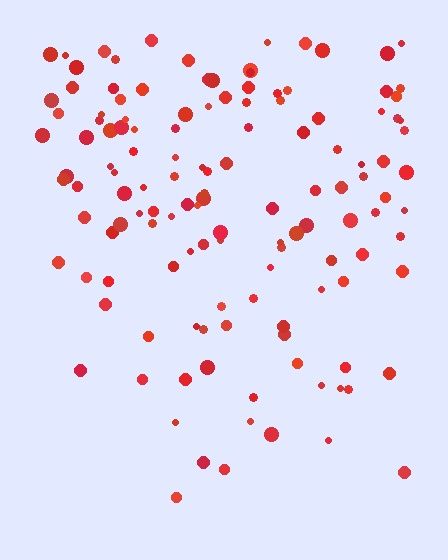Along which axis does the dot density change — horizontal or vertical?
Vertical.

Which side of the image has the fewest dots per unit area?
The bottom.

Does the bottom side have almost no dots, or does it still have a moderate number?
Still a moderate number, just noticeably fewer than the top.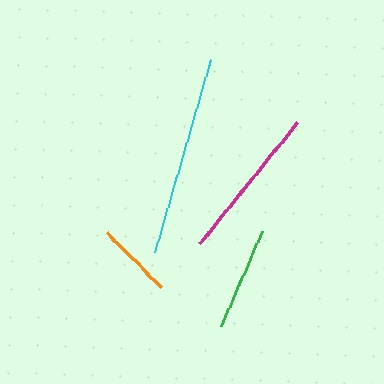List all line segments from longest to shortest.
From longest to shortest: cyan, magenta, green, orange.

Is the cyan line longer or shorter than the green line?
The cyan line is longer than the green line.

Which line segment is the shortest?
The orange line is the shortest at approximately 76 pixels.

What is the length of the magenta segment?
The magenta segment is approximately 156 pixels long.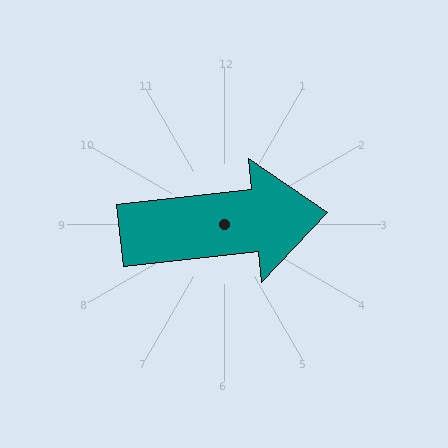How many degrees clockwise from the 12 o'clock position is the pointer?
Approximately 84 degrees.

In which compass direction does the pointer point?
East.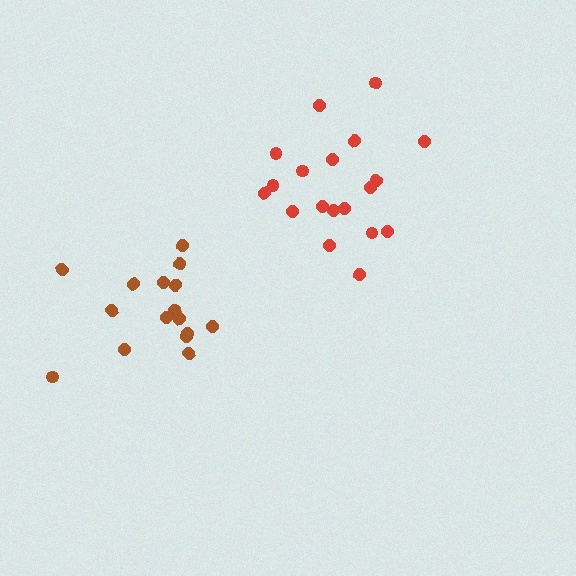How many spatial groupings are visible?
There are 2 spatial groupings.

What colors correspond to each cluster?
The clusters are colored: brown, red.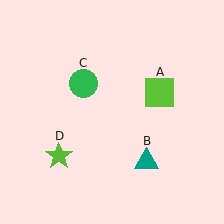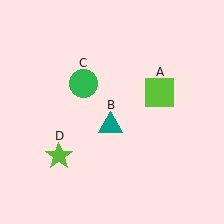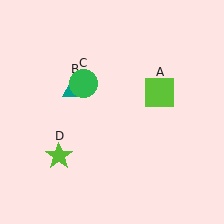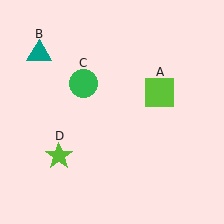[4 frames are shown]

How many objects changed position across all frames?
1 object changed position: teal triangle (object B).